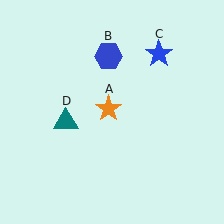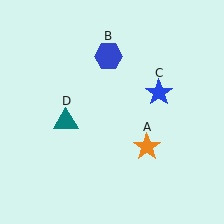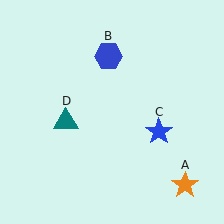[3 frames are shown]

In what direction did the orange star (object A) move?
The orange star (object A) moved down and to the right.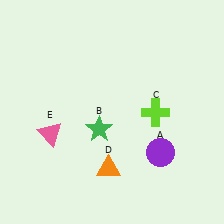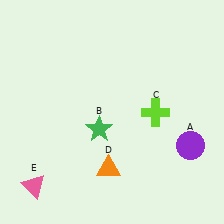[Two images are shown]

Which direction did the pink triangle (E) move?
The pink triangle (E) moved down.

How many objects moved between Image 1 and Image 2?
2 objects moved between the two images.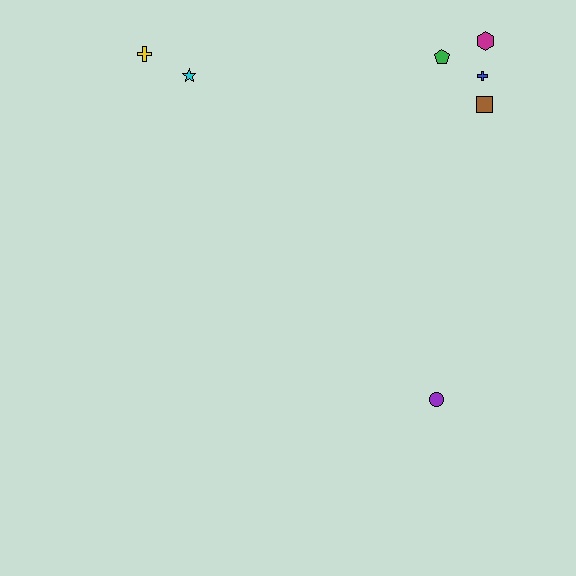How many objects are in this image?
There are 7 objects.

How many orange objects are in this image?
There are no orange objects.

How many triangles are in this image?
There are no triangles.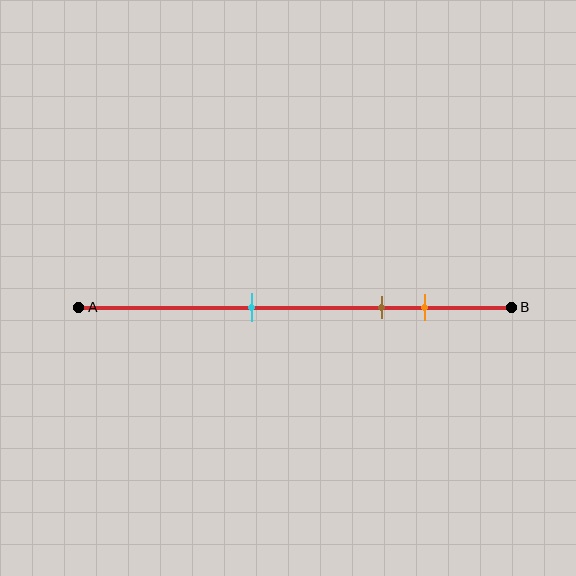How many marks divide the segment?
There are 3 marks dividing the segment.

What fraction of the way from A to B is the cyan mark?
The cyan mark is approximately 40% (0.4) of the way from A to B.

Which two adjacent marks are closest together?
The brown and orange marks are the closest adjacent pair.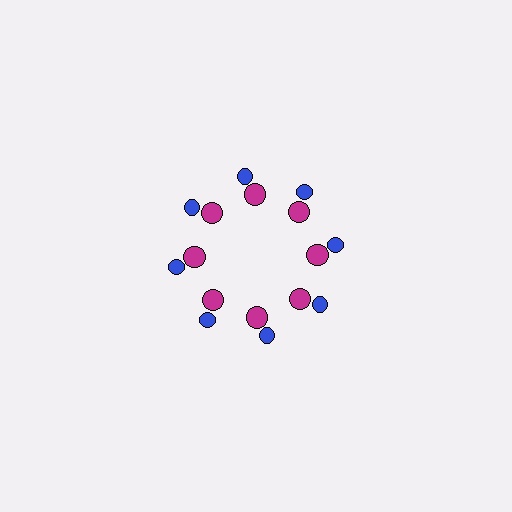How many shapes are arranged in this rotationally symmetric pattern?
There are 16 shapes, arranged in 8 groups of 2.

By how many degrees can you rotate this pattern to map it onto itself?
The pattern maps onto itself every 45 degrees of rotation.